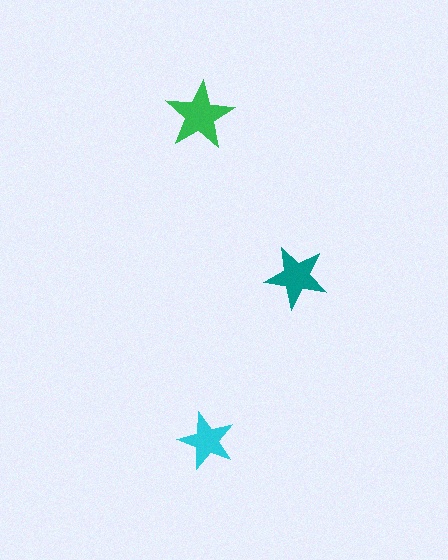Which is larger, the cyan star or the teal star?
The teal one.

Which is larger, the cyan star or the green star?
The green one.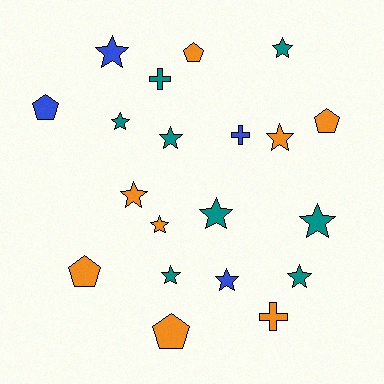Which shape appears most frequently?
Star, with 12 objects.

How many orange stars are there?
There are 3 orange stars.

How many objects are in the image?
There are 20 objects.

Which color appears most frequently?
Orange, with 8 objects.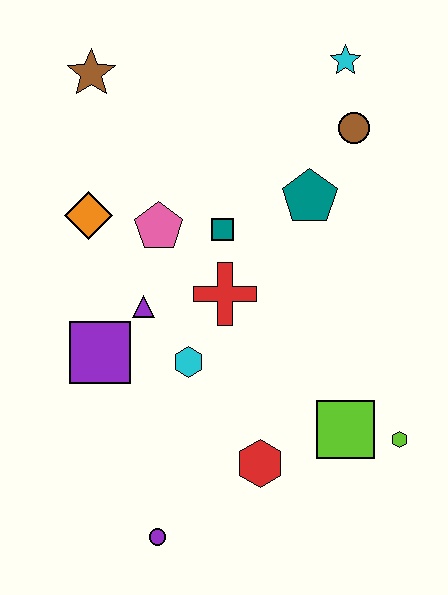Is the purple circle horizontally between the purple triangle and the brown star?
No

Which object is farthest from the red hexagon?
The brown star is farthest from the red hexagon.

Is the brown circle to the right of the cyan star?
Yes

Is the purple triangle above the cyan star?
No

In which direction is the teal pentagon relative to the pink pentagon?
The teal pentagon is to the right of the pink pentagon.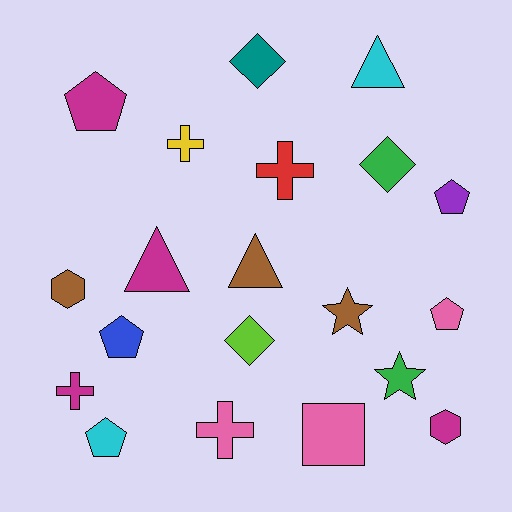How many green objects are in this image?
There are 2 green objects.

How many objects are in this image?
There are 20 objects.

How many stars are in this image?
There are 2 stars.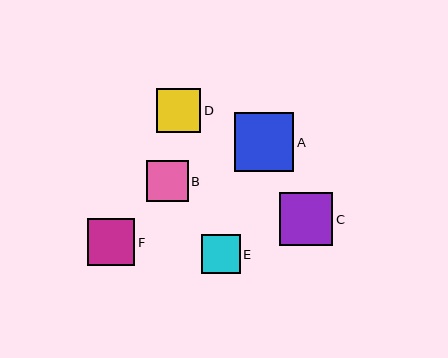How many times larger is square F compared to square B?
Square F is approximately 1.1 times the size of square B.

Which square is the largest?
Square A is the largest with a size of approximately 59 pixels.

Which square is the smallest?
Square E is the smallest with a size of approximately 39 pixels.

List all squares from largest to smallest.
From largest to smallest: A, C, F, D, B, E.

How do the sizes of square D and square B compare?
Square D and square B are approximately the same size.